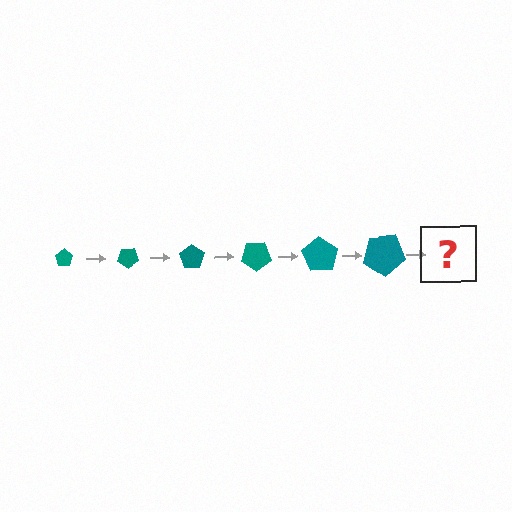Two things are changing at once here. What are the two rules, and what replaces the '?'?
The two rules are that the pentagon grows larger each step and it rotates 35 degrees each step. The '?' should be a pentagon, larger than the previous one and rotated 210 degrees from the start.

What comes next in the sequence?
The next element should be a pentagon, larger than the previous one and rotated 210 degrees from the start.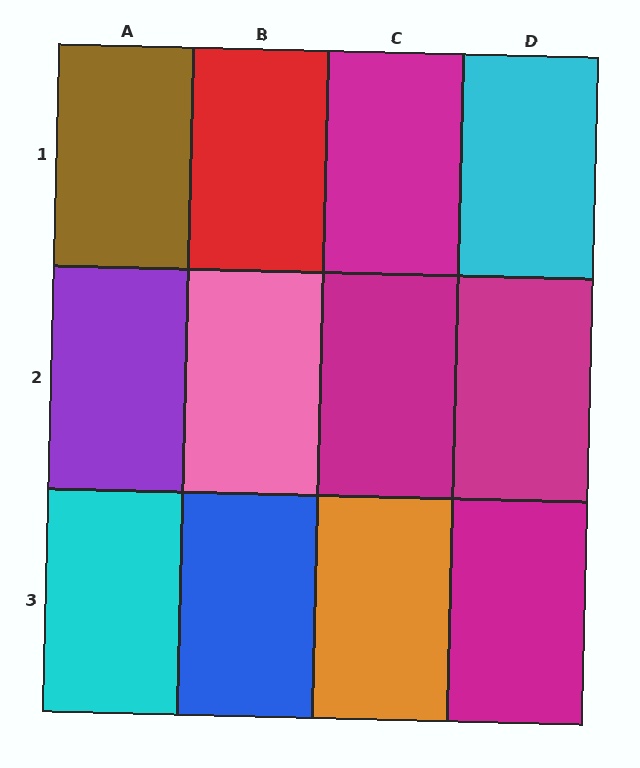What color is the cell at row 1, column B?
Red.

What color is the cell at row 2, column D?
Magenta.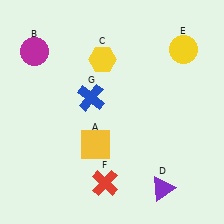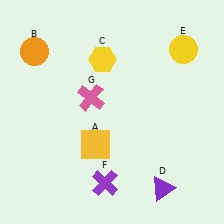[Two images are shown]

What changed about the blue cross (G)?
In Image 1, G is blue. In Image 2, it changed to pink.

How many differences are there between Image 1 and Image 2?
There are 3 differences between the two images.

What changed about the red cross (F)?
In Image 1, F is red. In Image 2, it changed to purple.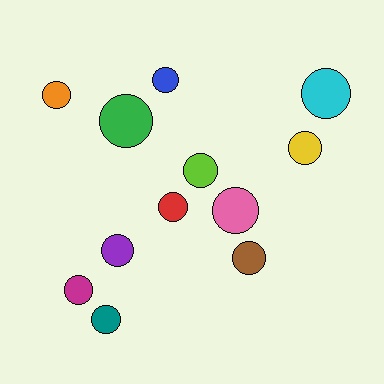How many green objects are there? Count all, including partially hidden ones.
There is 1 green object.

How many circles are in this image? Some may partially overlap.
There are 12 circles.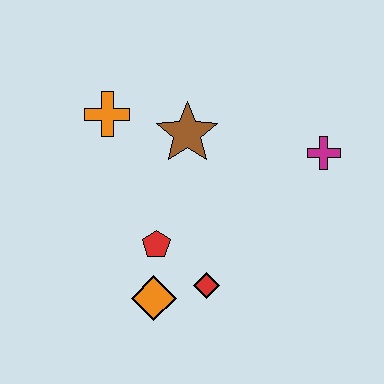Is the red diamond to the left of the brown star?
No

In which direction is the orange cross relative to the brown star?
The orange cross is to the left of the brown star.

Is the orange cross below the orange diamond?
No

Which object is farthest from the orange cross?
The magenta cross is farthest from the orange cross.